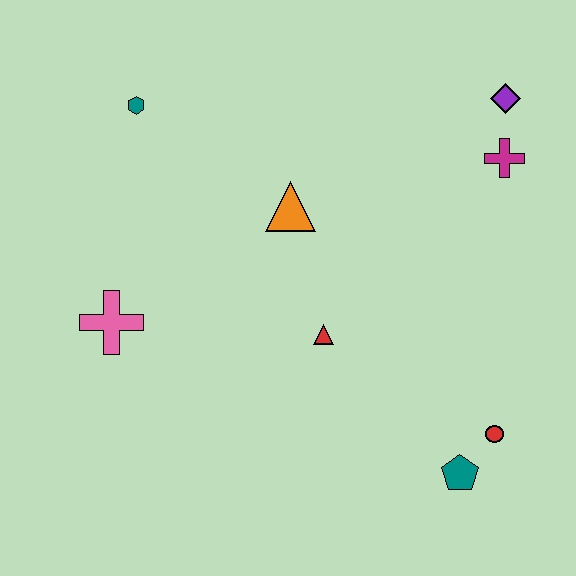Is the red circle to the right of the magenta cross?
No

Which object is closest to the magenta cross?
The purple diamond is closest to the magenta cross.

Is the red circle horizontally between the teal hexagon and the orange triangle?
No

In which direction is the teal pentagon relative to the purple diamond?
The teal pentagon is below the purple diamond.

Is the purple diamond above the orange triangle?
Yes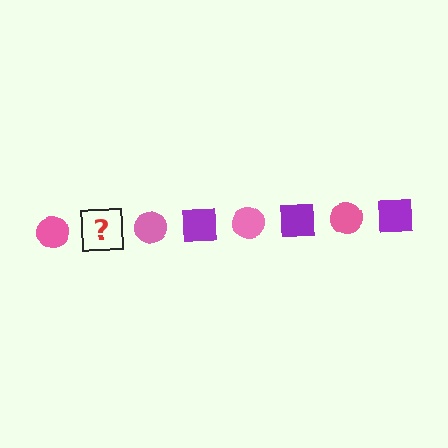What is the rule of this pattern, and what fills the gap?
The rule is that the pattern alternates between pink circle and purple square. The gap should be filled with a purple square.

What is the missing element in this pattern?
The missing element is a purple square.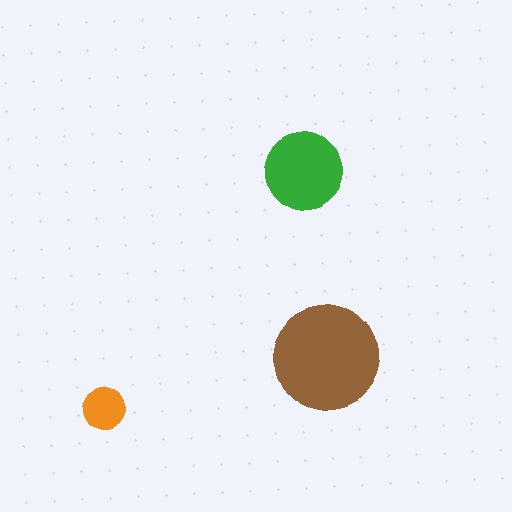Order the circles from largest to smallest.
the brown one, the green one, the orange one.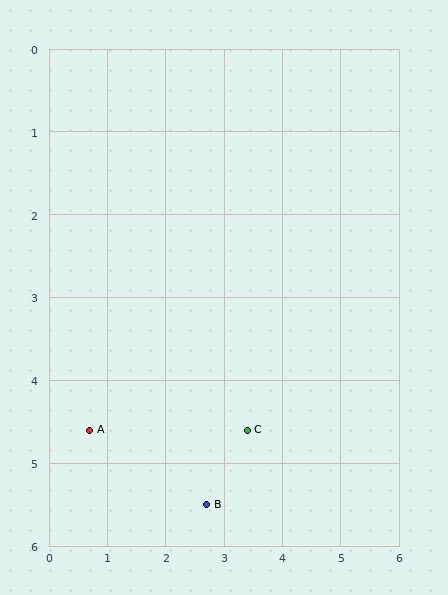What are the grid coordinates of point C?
Point C is at approximately (3.4, 4.6).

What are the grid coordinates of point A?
Point A is at approximately (0.7, 4.6).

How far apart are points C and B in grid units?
Points C and B are about 1.1 grid units apart.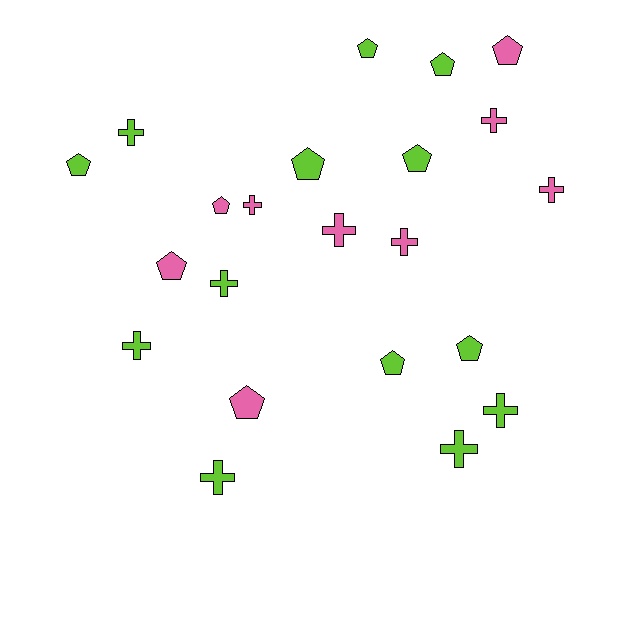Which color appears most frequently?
Lime, with 13 objects.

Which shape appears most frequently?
Pentagon, with 11 objects.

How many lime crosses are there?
There are 6 lime crosses.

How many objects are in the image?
There are 22 objects.